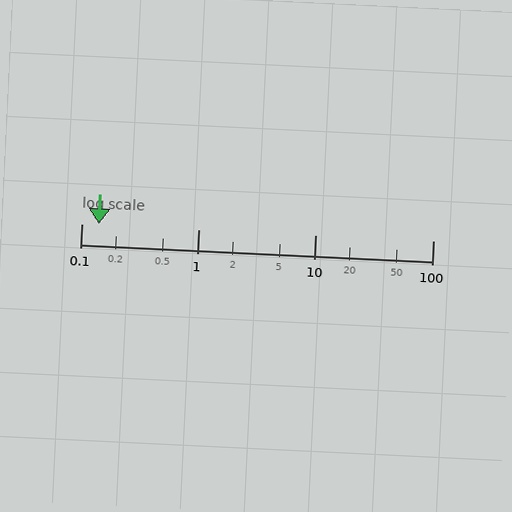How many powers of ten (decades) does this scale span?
The scale spans 3 decades, from 0.1 to 100.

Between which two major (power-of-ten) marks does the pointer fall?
The pointer is between 0.1 and 1.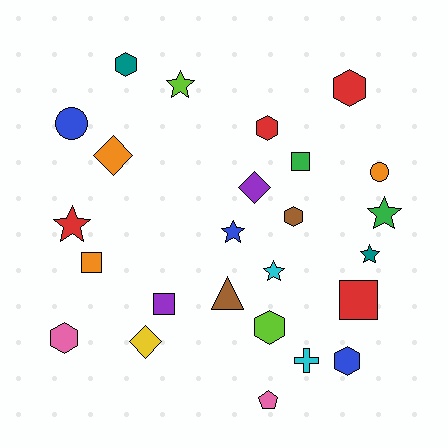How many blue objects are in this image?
There are 3 blue objects.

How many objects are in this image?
There are 25 objects.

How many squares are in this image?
There are 4 squares.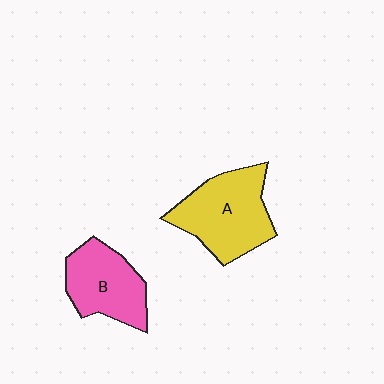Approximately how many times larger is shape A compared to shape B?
Approximately 1.3 times.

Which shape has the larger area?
Shape A (yellow).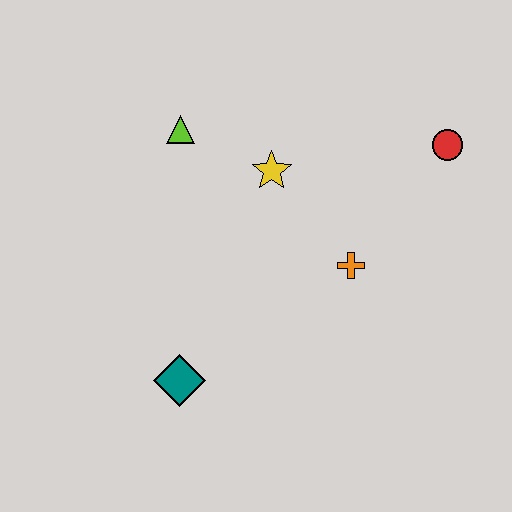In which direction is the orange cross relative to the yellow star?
The orange cross is below the yellow star.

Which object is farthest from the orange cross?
The lime triangle is farthest from the orange cross.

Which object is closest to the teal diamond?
The orange cross is closest to the teal diamond.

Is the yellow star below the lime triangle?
Yes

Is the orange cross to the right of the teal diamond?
Yes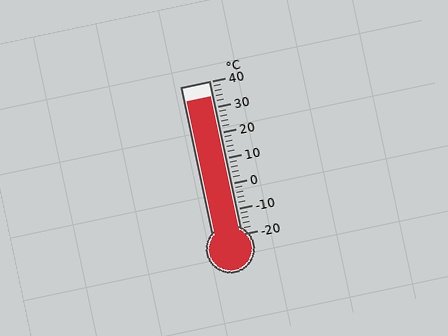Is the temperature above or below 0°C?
The temperature is above 0°C.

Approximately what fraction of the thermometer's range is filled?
The thermometer is filled to approximately 90% of its range.